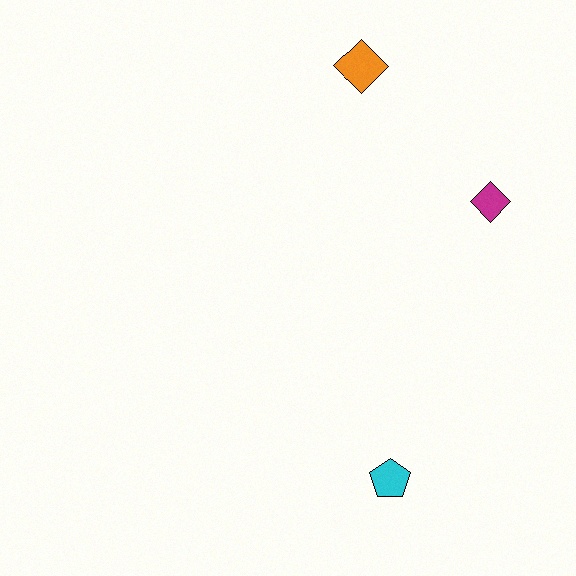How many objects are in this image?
There are 3 objects.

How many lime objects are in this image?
There are no lime objects.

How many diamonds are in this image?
There are 2 diamonds.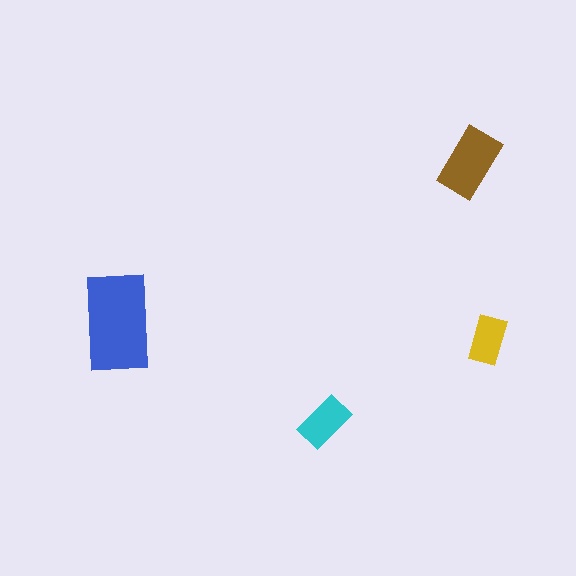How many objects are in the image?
There are 4 objects in the image.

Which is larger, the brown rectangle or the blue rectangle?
The blue one.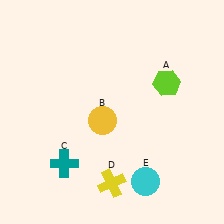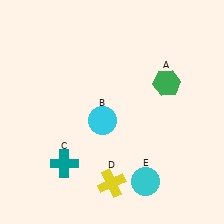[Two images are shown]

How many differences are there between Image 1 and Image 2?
There are 2 differences between the two images.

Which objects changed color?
A changed from lime to green. B changed from yellow to cyan.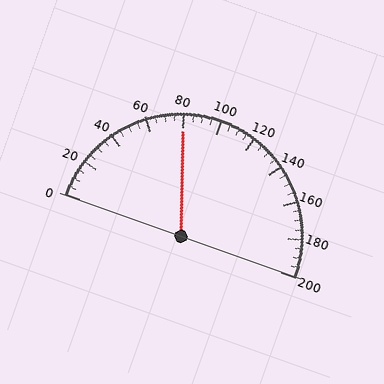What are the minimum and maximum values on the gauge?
The gauge ranges from 0 to 200.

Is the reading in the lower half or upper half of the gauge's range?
The reading is in the lower half of the range (0 to 200).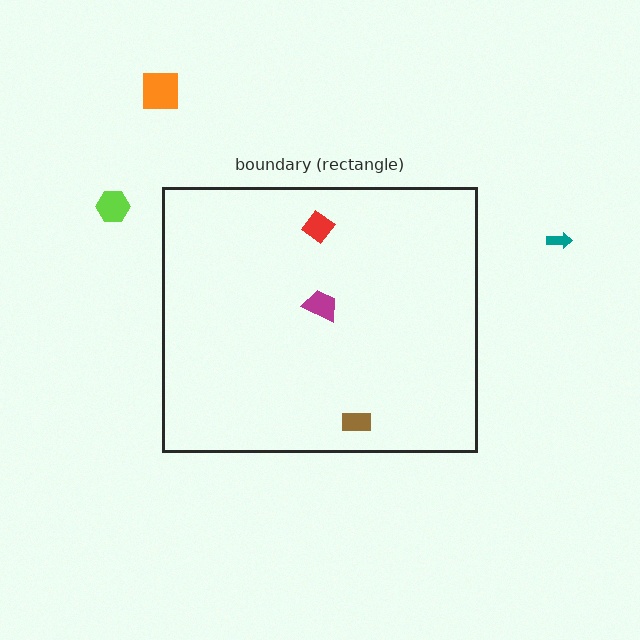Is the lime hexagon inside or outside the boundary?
Outside.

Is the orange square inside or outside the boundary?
Outside.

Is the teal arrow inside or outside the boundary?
Outside.